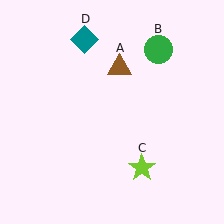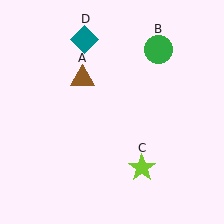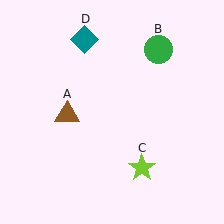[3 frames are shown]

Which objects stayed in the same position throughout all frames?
Green circle (object B) and lime star (object C) and teal diamond (object D) remained stationary.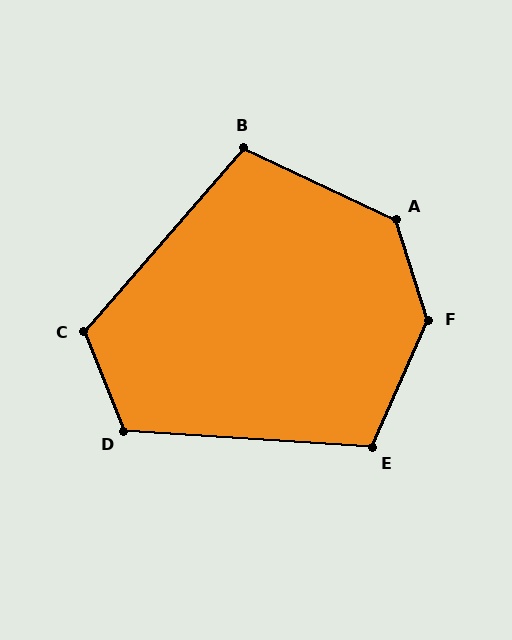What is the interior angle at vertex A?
Approximately 133 degrees (obtuse).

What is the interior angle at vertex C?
Approximately 117 degrees (obtuse).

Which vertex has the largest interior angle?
F, at approximately 138 degrees.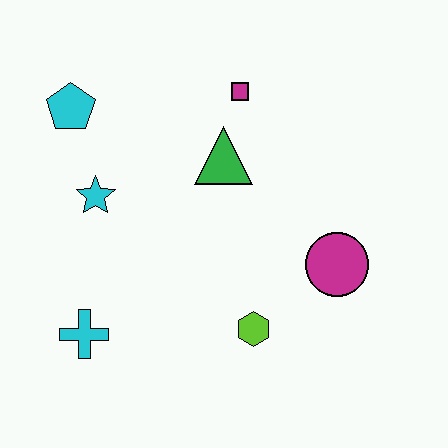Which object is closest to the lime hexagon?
The magenta circle is closest to the lime hexagon.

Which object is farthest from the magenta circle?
The cyan pentagon is farthest from the magenta circle.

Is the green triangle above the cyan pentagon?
No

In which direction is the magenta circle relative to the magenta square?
The magenta circle is below the magenta square.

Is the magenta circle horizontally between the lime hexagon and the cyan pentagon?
No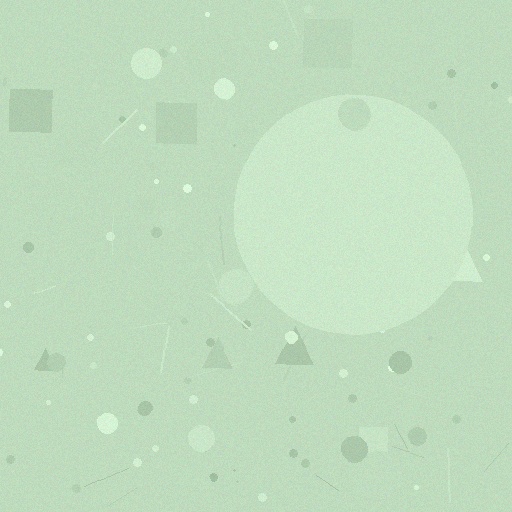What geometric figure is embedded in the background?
A circle is embedded in the background.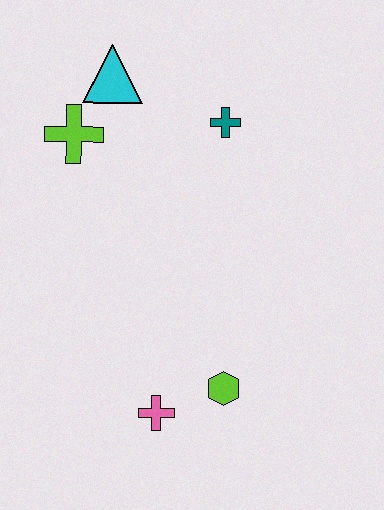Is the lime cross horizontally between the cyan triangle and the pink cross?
No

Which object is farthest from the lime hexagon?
The cyan triangle is farthest from the lime hexagon.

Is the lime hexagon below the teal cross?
Yes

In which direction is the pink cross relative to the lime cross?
The pink cross is below the lime cross.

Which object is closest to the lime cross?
The cyan triangle is closest to the lime cross.